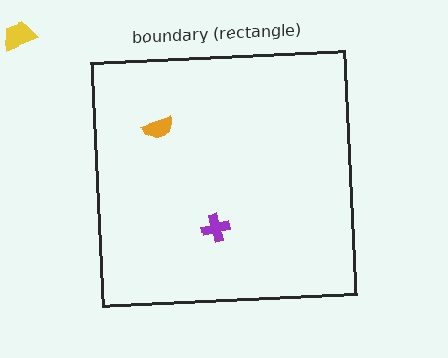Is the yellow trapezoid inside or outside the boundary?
Outside.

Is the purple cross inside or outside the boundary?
Inside.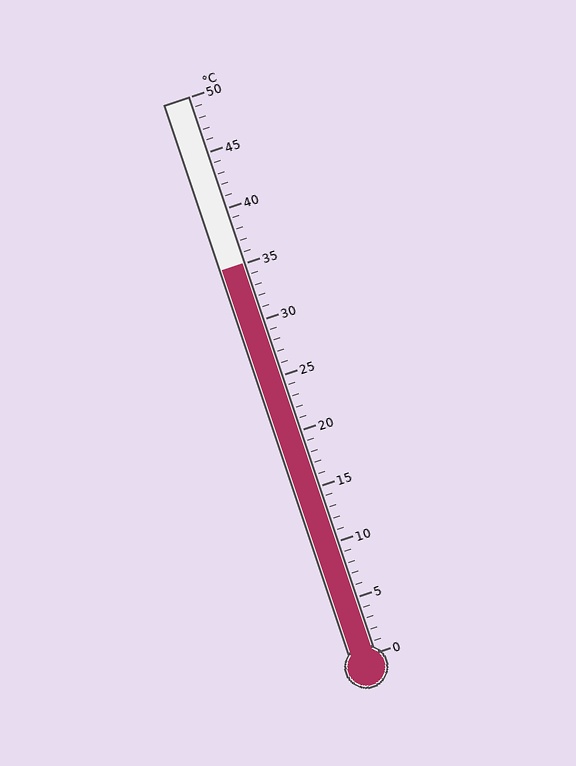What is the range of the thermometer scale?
The thermometer scale ranges from 0°C to 50°C.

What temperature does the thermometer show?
The thermometer shows approximately 35°C.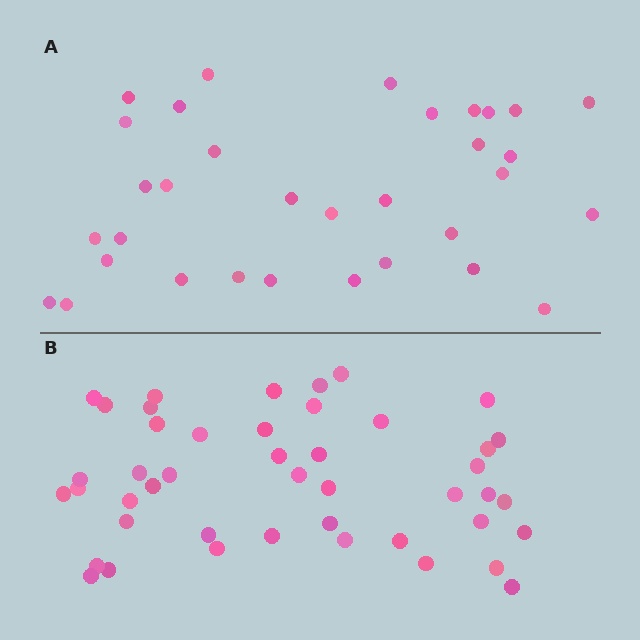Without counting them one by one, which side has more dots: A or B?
Region B (the bottom region) has more dots.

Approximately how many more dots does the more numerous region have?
Region B has roughly 12 or so more dots than region A.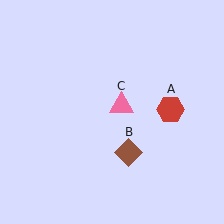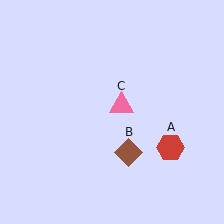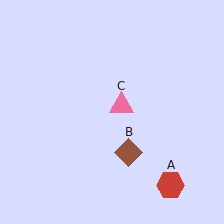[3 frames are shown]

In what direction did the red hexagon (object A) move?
The red hexagon (object A) moved down.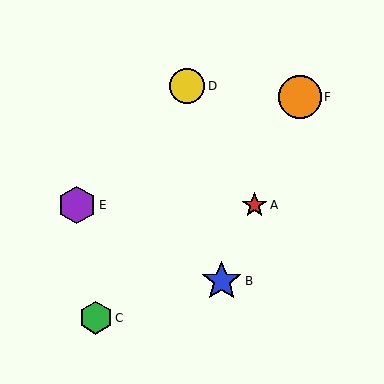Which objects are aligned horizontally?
Objects A, E are aligned horizontally.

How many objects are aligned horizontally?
2 objects (A, E) are aligned horizontally.